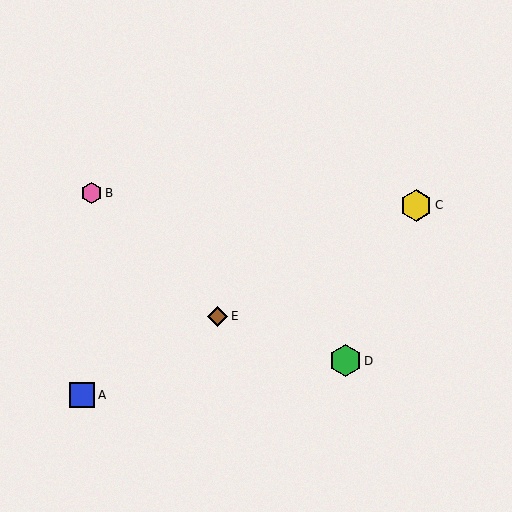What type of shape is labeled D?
Shape D is a green hexagon.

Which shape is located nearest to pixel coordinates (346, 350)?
The green hexagon (labeled D) at (346, 361) is nearest to that location.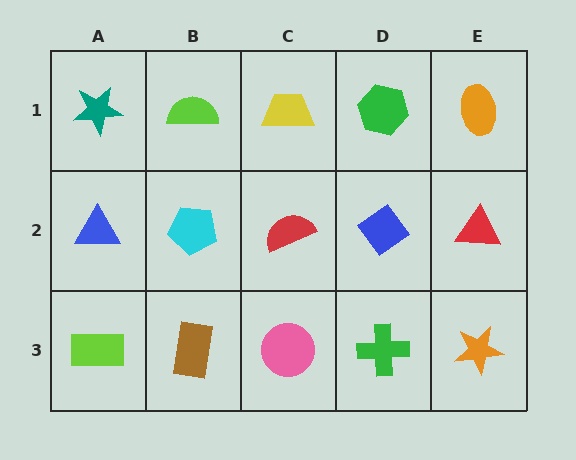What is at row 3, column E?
An orange star.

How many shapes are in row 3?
5 shapes.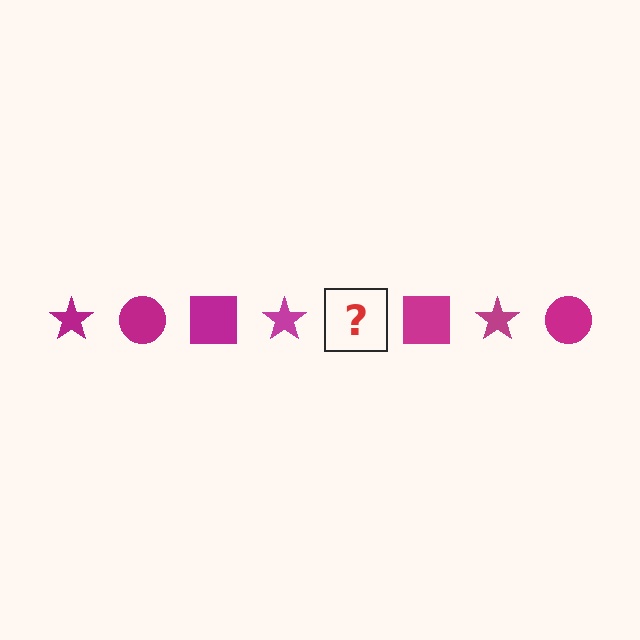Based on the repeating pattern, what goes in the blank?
The blank should be a magenta circle.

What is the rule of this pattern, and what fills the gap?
The rule is that the pattern cycles through star, circle, square shapes in magenta. The gap should be filled with a magenta circle.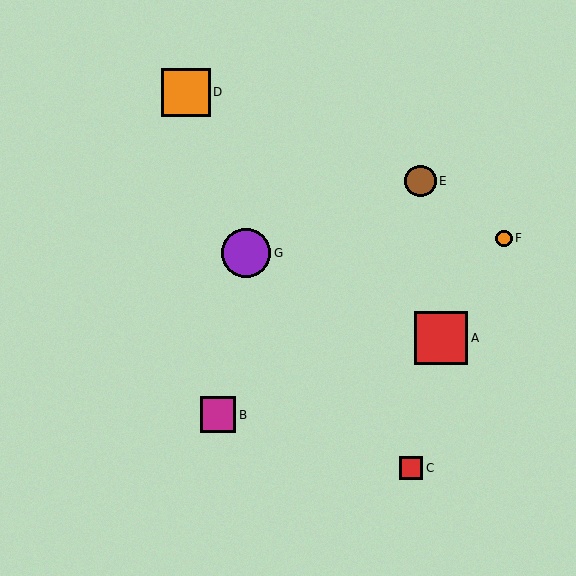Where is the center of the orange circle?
The center of the orange circle is at (504, 238).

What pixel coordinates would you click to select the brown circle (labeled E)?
Click at (421, 181) to select the brown circle E.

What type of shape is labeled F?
Shape F is an orange circle.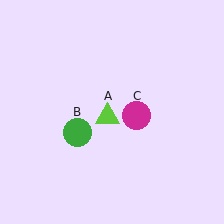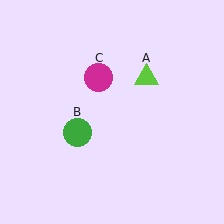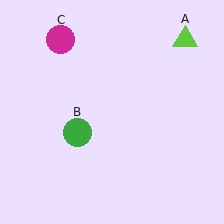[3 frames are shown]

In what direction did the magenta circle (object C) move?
The magenta circle (object C) moved up and to the left.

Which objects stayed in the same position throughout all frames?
Green circle (object B) remained stationary.